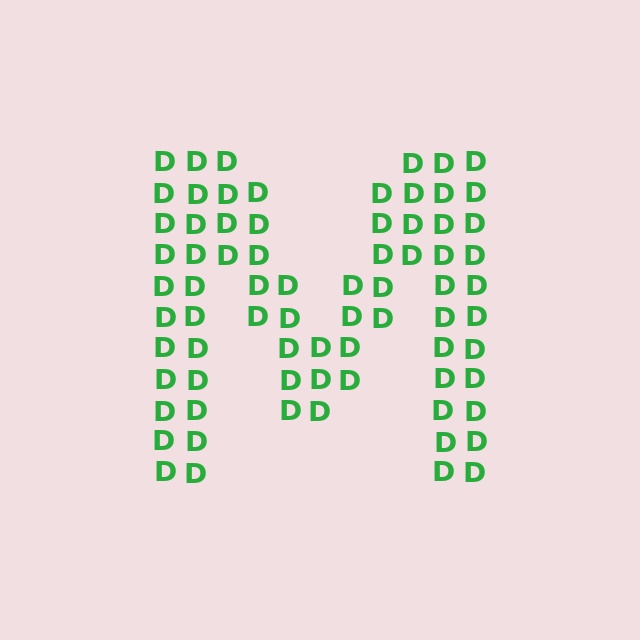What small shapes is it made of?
It is made of small letter D's.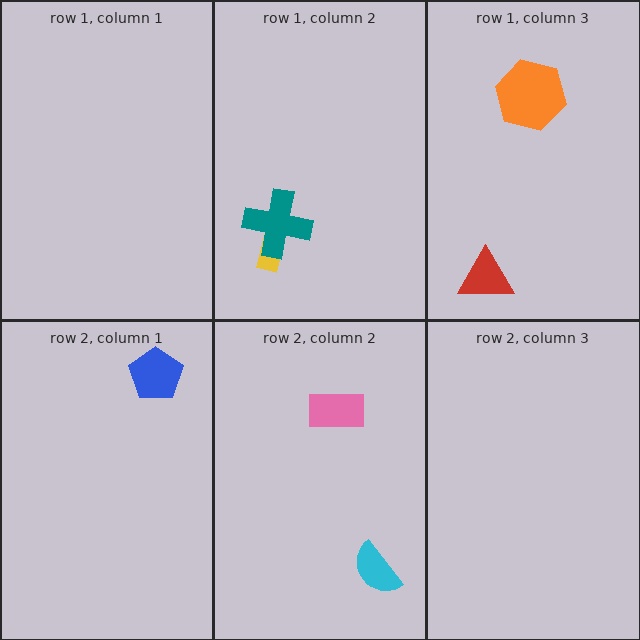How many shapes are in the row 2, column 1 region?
1.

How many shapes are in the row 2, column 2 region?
2.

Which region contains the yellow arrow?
The row 1, column 2 region.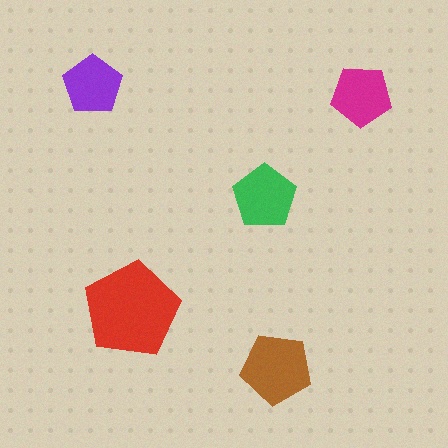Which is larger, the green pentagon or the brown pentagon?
The brown one.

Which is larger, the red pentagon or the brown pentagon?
The red one.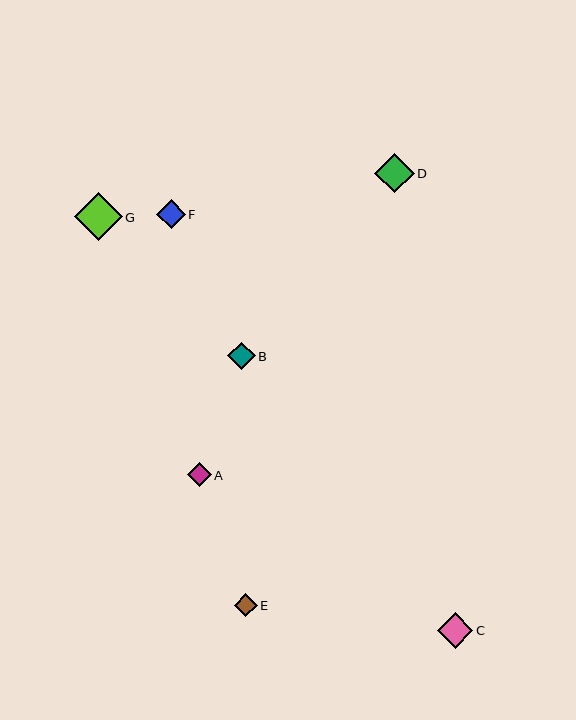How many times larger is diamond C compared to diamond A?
Diamond C is approximately 1.5 times the size of diamond A.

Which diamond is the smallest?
Diamond E is the smallest with a size of approximately 23 pixels.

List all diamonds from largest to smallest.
From largest to smallest: G, D, C, F, B, A, E.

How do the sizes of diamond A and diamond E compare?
Diamond A and diamond E are approximately the same size.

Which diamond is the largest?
Diamond G is the largest with a size of approximately 48 pixels.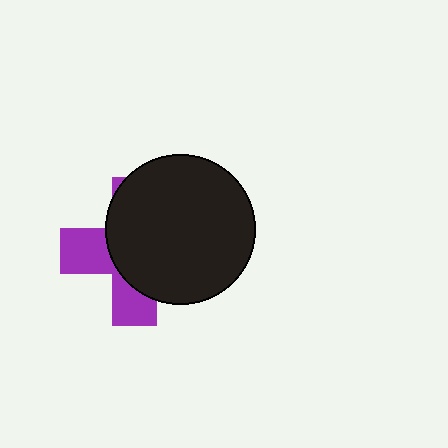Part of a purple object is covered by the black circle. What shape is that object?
It is a cross.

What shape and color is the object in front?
The object in front is a black circle.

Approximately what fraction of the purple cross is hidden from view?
Roughly 64% of the purple cross is hidden behind the black circle.